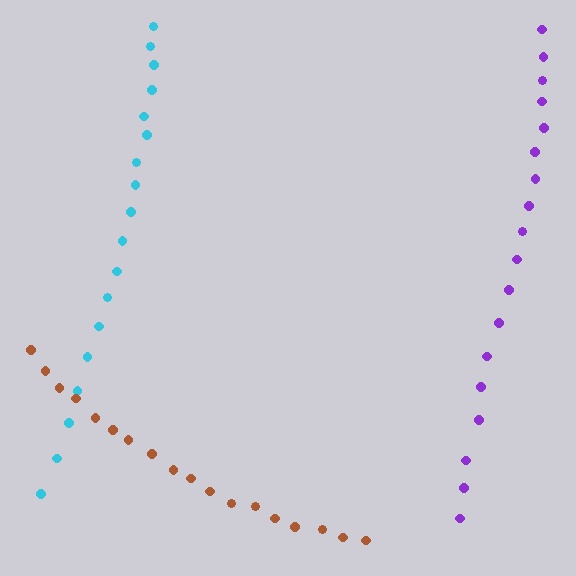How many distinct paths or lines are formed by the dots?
There are 3 distinct paths.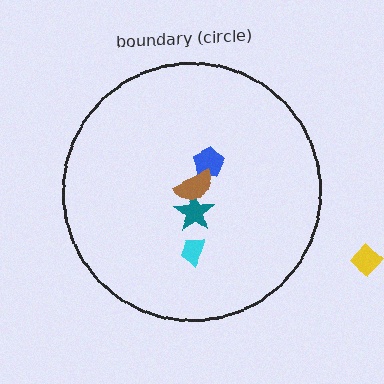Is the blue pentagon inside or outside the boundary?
Inside.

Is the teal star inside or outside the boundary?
Inside.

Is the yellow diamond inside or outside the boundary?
Outside.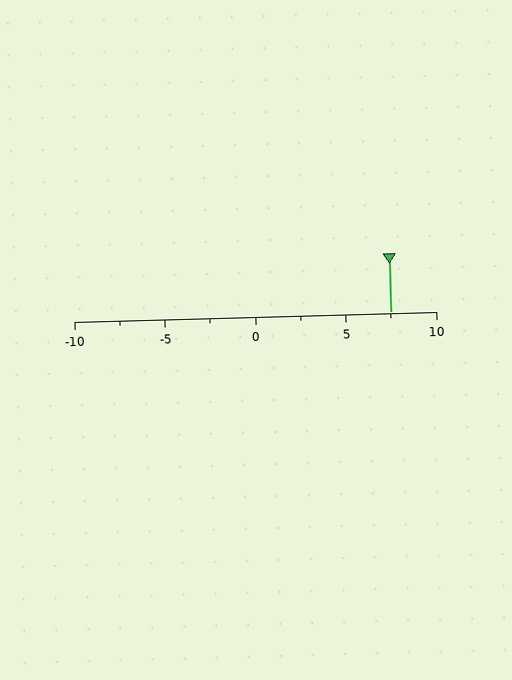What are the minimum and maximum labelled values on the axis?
The axis runs from -10 to 10.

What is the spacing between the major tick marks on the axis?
The major ticks are spaced 5 apart.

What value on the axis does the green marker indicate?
The marker indicates approximately 7.5.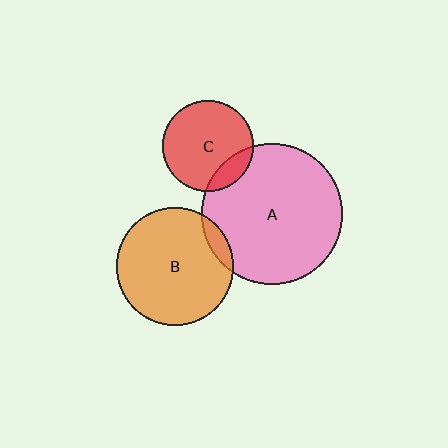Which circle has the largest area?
Circle A (pink).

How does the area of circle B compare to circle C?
Approximately 1.7 times.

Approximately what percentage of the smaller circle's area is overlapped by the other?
Approximately 15%.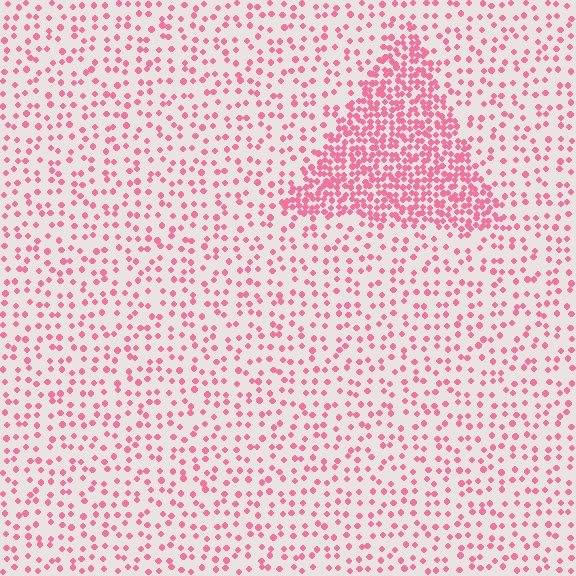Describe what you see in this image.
The image contains small pink elements arranged at two different densities. A triangle-shaped region is visible where the elements are more densely packed than the surrounding area.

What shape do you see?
I see a triangle.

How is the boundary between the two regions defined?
The boundary is defined by a change in element density (approximately 2.8x ratio). All elements are the same color, size, and shape.